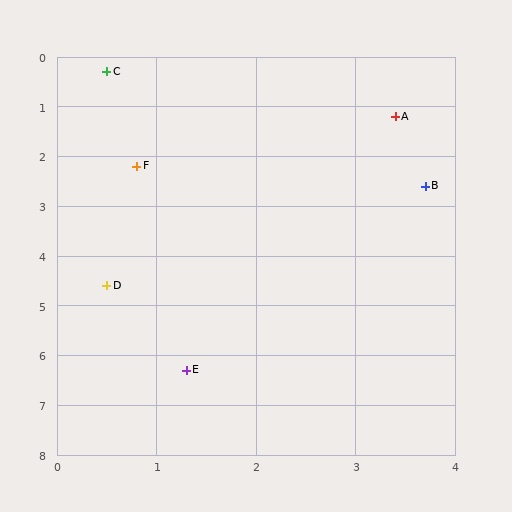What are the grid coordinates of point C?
Point C is at approximately (0.5, 0.3).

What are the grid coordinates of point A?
Point A is at approximately (3.4, 1.2).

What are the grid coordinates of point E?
Point E is at approximately (1.3, 6.3).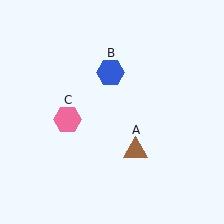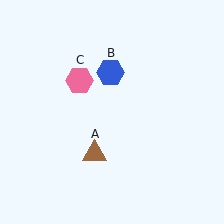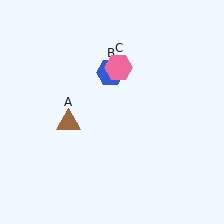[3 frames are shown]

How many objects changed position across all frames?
2 objects changed position: brown triangle (object A), pink hexagon (object C).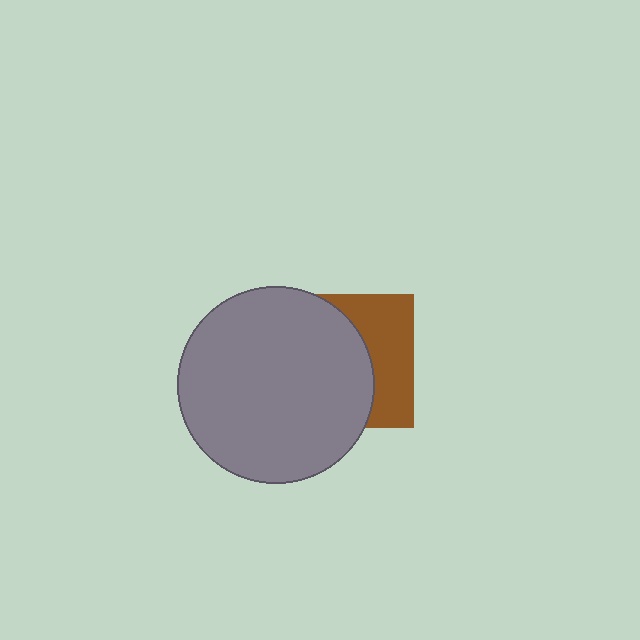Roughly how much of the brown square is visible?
A small part of it is visible (roughly 38%).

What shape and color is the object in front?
The object in front is a gray circle.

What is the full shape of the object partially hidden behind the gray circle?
The partially hidden object is a brown square.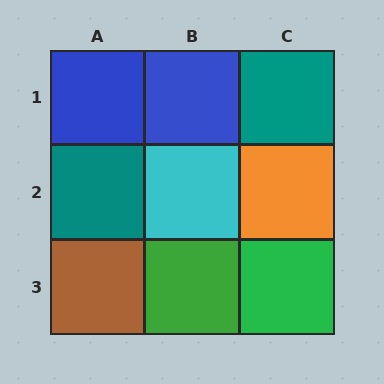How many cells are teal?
2 cells are teal.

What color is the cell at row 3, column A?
Brown.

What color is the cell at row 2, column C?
Orange.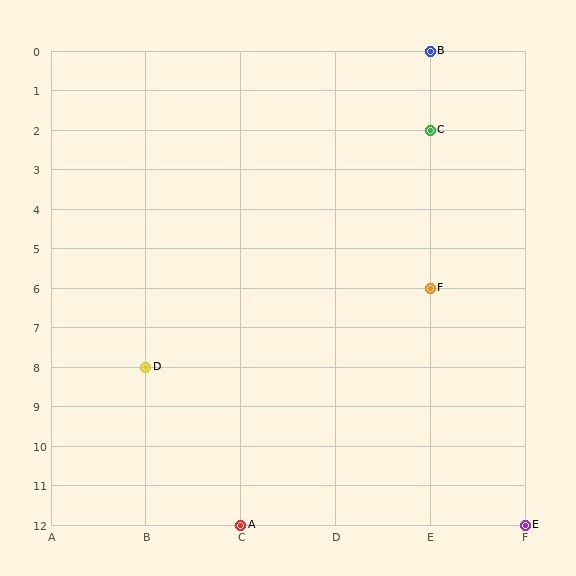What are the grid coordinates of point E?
Point E is at grid coordinates (F, 12).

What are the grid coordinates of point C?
Point C is at grid coordinates (E, 2).